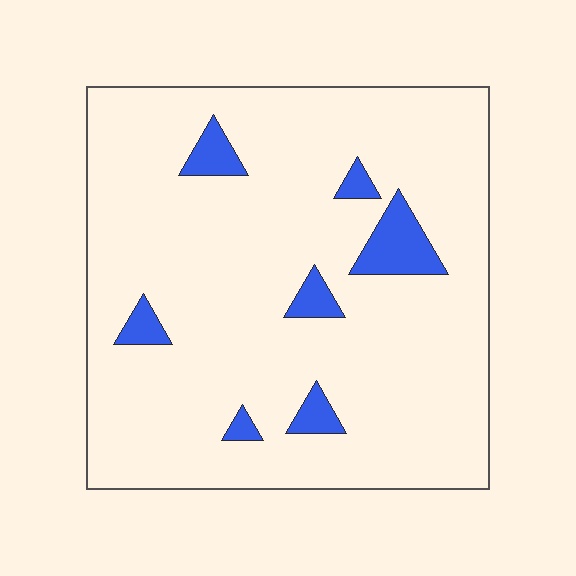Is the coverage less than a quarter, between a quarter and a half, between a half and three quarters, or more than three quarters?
Less than a quarter.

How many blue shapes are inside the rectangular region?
7.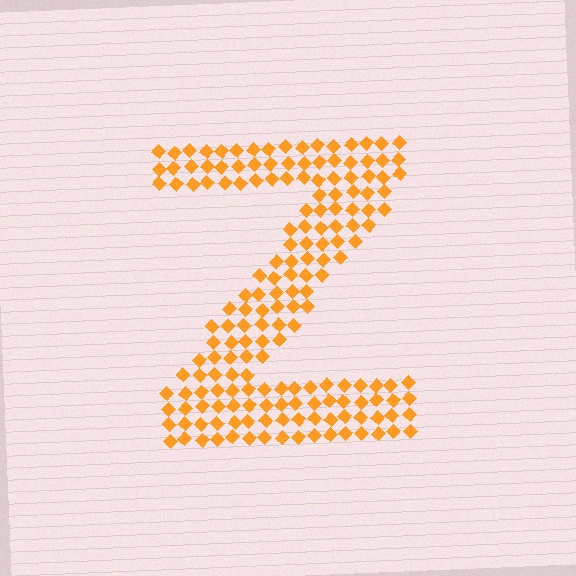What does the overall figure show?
The overall figure shows the letter Z.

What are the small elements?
The small elements are diamonds.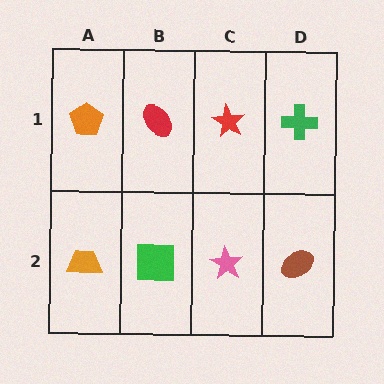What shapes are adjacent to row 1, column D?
A brown ellipse (row 2, column D), a red star (row 1, column C).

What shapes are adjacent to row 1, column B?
A green square (row 2, column B), an orange pentagon (row 1, column A), a red star (row 1, column C).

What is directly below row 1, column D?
A brown ellipse.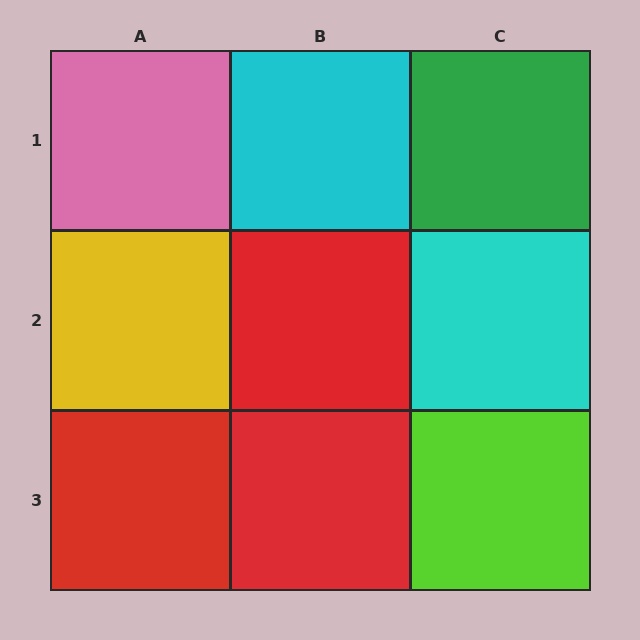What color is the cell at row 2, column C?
Cyan.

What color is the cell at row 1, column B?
Cyan.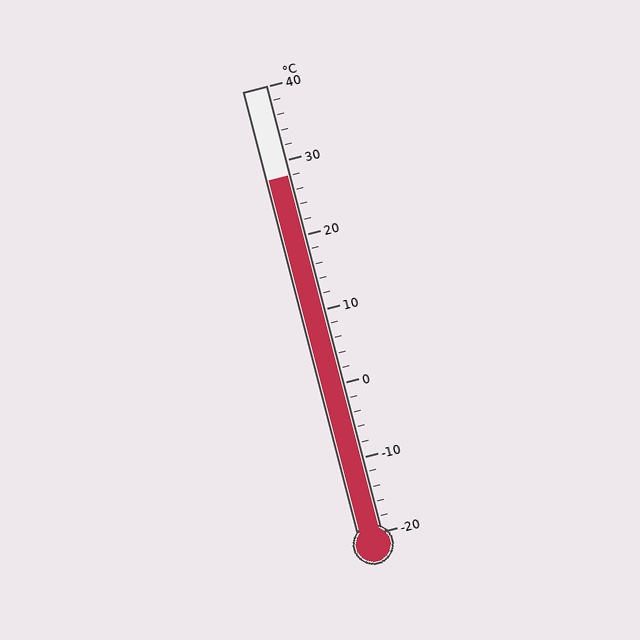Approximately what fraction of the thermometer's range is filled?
The thermometer is filled to approximately 80% of its range.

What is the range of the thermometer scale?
The thermometer scale ranges from -20°C to 40°C.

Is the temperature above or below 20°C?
The temperature is above 20°C.